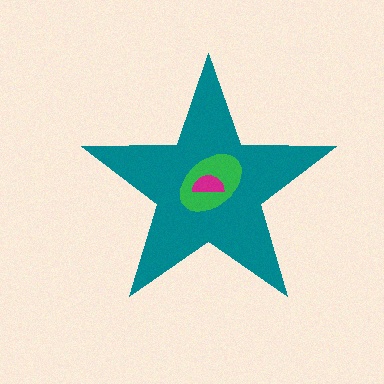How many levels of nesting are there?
3.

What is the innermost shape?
The magenta semicircle.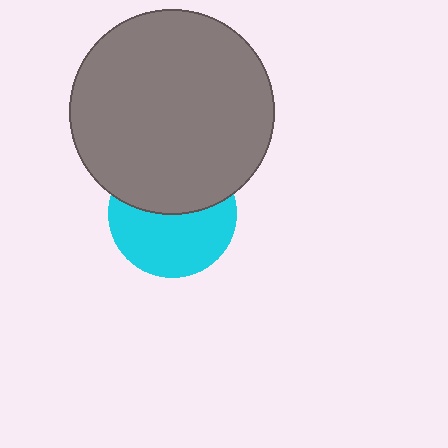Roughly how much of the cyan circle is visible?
About half of it is visible (roughly 55%).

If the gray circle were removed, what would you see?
You would see the complete cyan circle.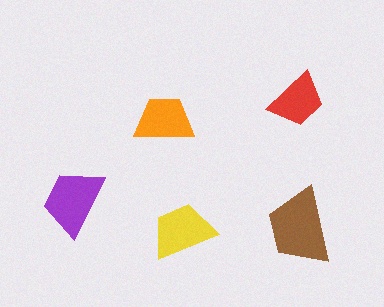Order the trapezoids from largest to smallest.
the brown one, the purple one, the yellow one, the orange one, the red one.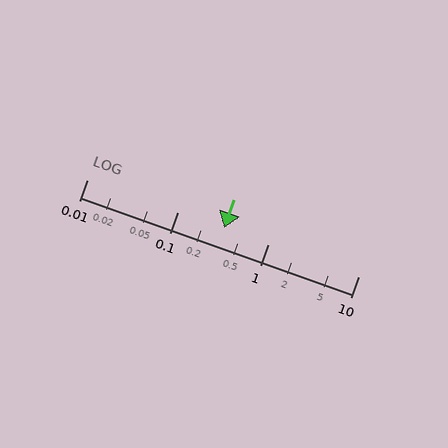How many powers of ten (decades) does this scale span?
The scale spans 3 decades, from 0.01 to 10.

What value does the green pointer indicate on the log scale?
The pointer indicates approximately 0.33.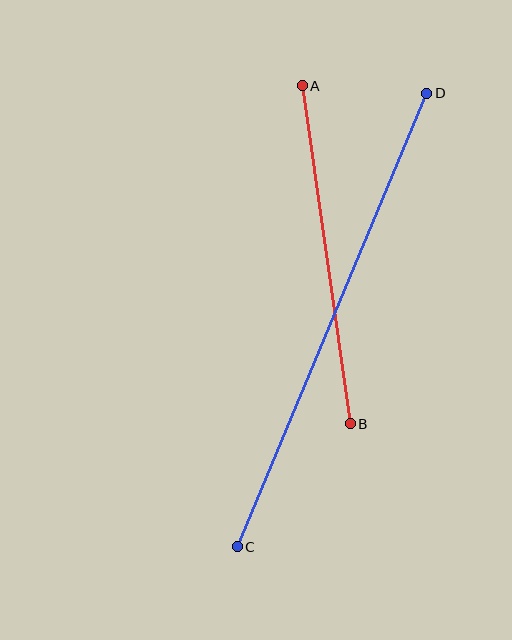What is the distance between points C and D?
The distance is approximately 491 pixels.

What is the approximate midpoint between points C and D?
The midpoint is at approximately (332, 320) pixels.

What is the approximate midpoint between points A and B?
The midpoint is at approximately (326, 255) pixels.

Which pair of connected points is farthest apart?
Points C and D are farthest apart.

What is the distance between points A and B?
The distance is approximately 342 pixels.